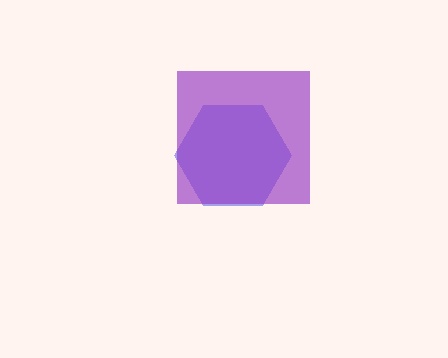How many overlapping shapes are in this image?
There are 2 overlapping shapes in the image.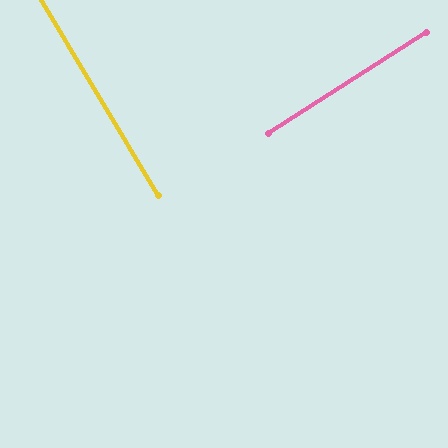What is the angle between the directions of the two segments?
Approximately 88 degrees.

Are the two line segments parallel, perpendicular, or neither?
Perpendicular — they meet at approximately 88°.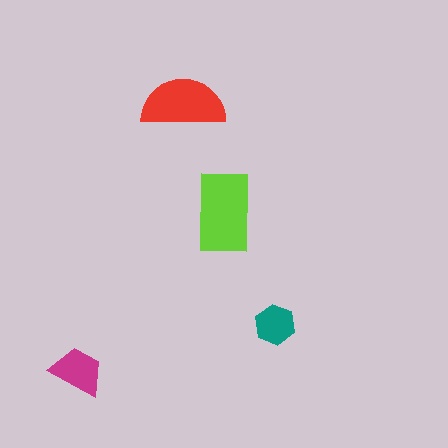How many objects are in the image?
There are 4 objects in the image.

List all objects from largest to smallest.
The lime rectangle, the red semicircle, the magenta trapezoid, the teal hexagon.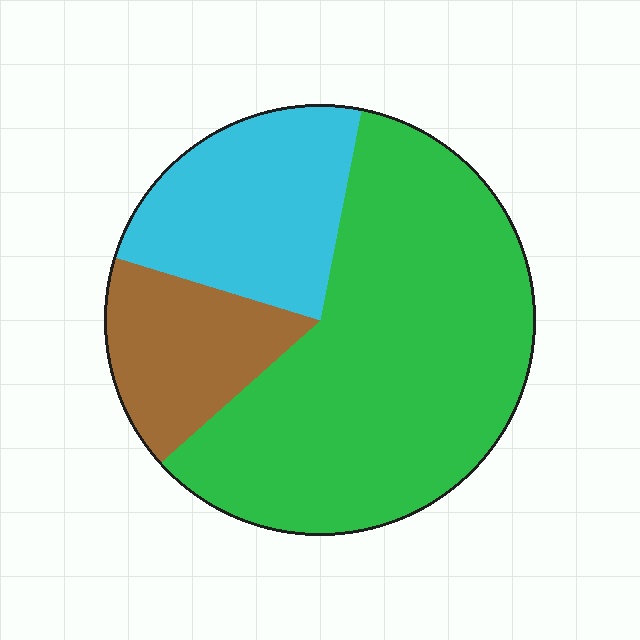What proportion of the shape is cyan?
Cyan covers 23% of the shape.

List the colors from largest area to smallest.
From largest to smallest: green, cyan, brown.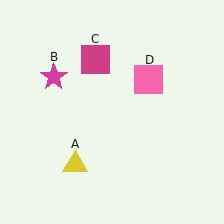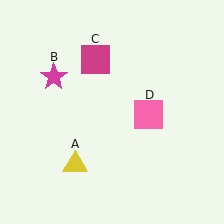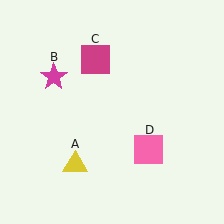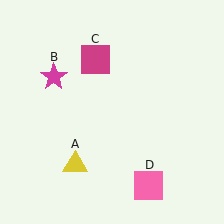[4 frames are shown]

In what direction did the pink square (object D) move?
The pink square (object D) moved down.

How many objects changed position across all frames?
1 object changed position: pink square (object D).